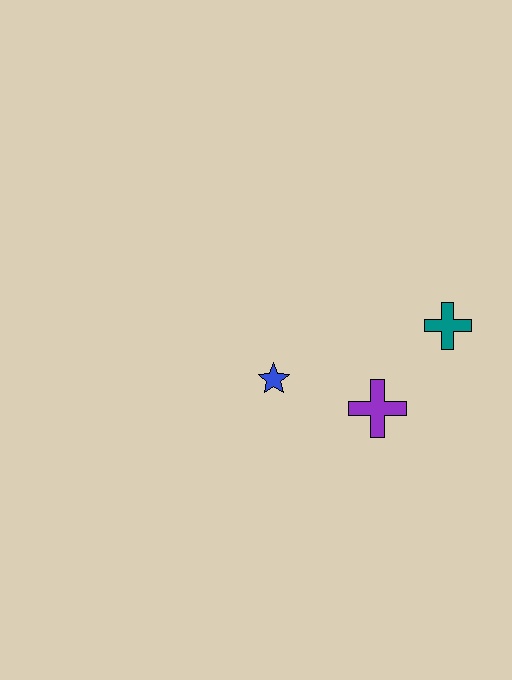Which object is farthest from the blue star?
The teal cross is farthest from the blue star.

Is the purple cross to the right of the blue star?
Yes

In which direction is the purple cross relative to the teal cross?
The purple cross is below the teal cross.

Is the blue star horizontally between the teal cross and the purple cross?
No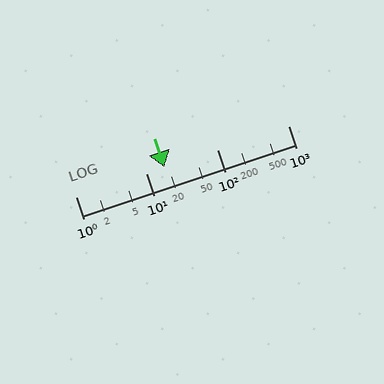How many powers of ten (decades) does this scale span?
The scale spans 3 decades, from 1 to 1000.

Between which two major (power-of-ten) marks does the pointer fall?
The pointer is between 10 and 100.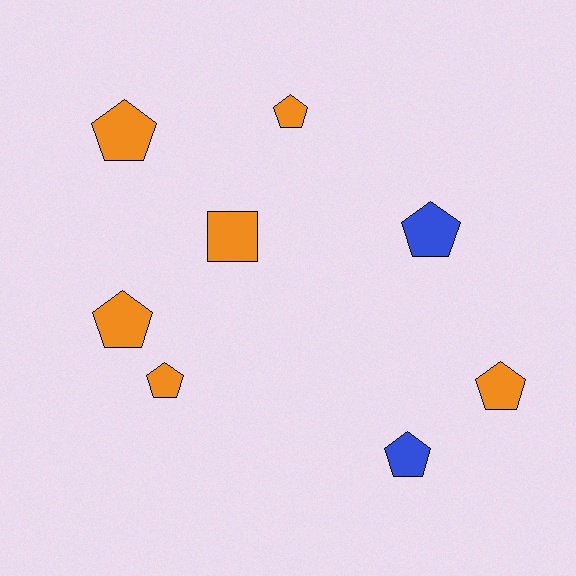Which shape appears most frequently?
Pentagon, with 7 objects.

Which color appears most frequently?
Orange, with 6 objects.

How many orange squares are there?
There is 1 orange square.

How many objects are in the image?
There are 8 objects.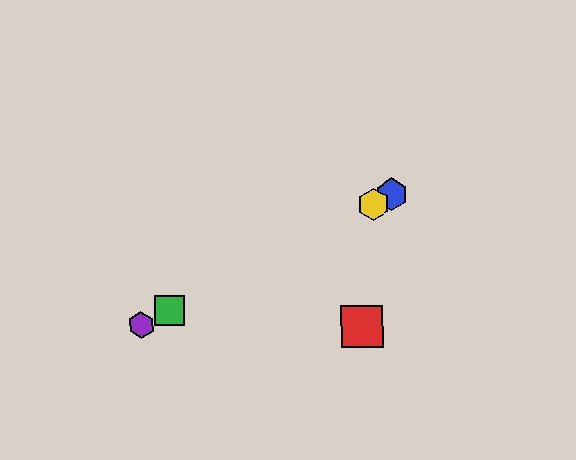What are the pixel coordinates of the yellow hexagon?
The yellow hexagon is at (373, 204).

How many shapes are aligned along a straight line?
4 shapes (the blue hexagon, the green square, the yellow hexagon, the purple hexagon) are aligned along a straight line.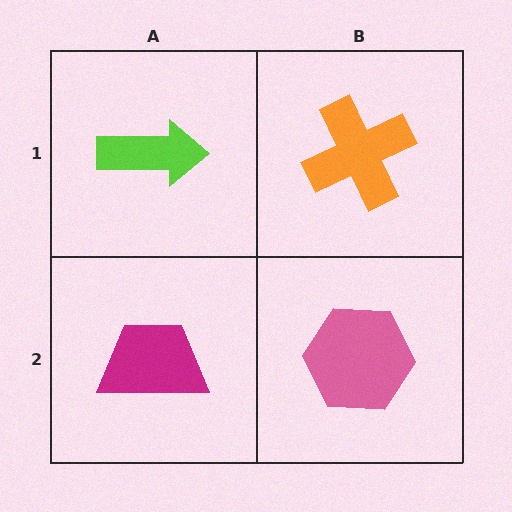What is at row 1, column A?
A lime arrow.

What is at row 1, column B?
An orange cross.